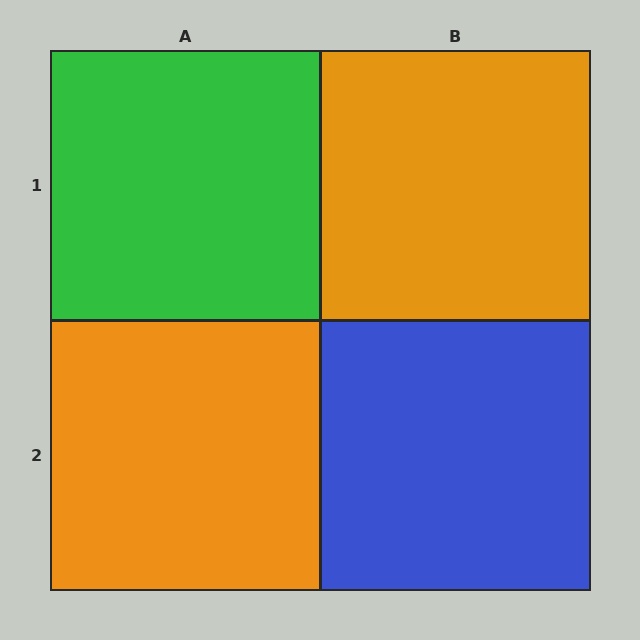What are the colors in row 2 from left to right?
Orange, blue.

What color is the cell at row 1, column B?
Orange.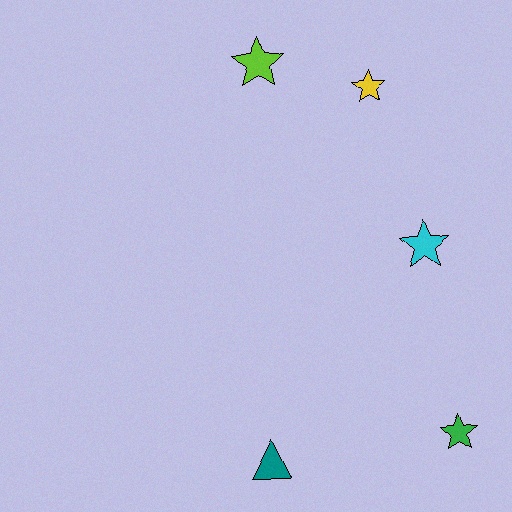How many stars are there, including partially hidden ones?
There are 4 stars.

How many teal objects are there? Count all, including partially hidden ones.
There is 1 teal object.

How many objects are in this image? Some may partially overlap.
There are 5 objects.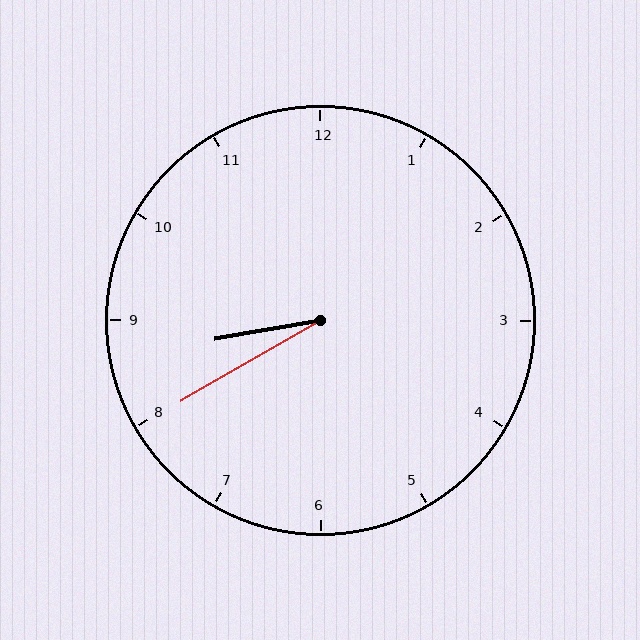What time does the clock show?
8:40.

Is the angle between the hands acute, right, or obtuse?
It is acute.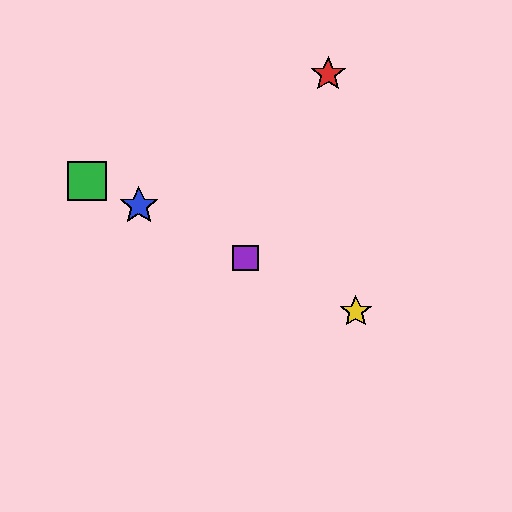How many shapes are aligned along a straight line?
4 shapes (the blue star, the green square, the yellow star, the purple square) are aligned along a straight line.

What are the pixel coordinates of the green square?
The green square is at (87, 181).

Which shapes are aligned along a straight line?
The blue star, the green square, the yellow star, the purple square are aligned along a straight line.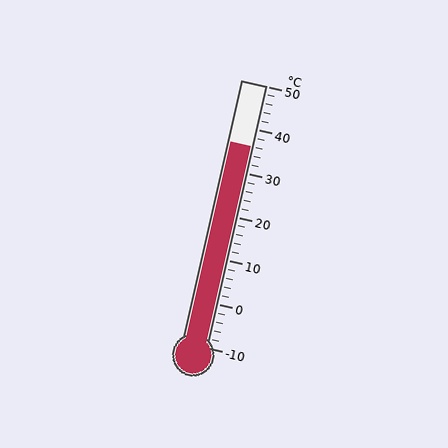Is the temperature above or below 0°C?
The temperature is above 0°C.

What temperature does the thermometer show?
The thermometer shows approximately 36°C.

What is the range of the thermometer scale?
The thermometer scale ranges from -10°C to 50°C.